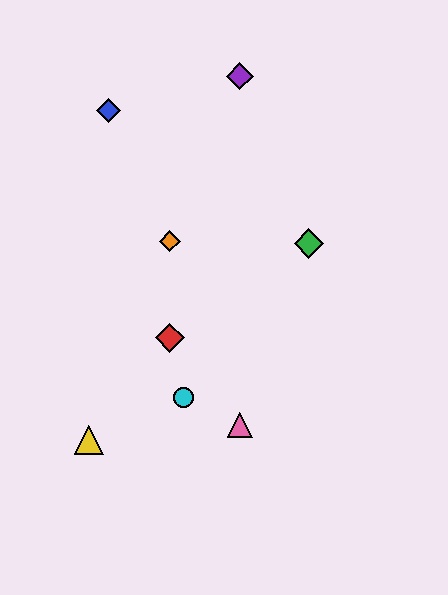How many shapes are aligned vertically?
2 shapes (the purple diamond, the pink triangle) are aligned vertically.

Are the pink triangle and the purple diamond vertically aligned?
Yes, both are at x≈240.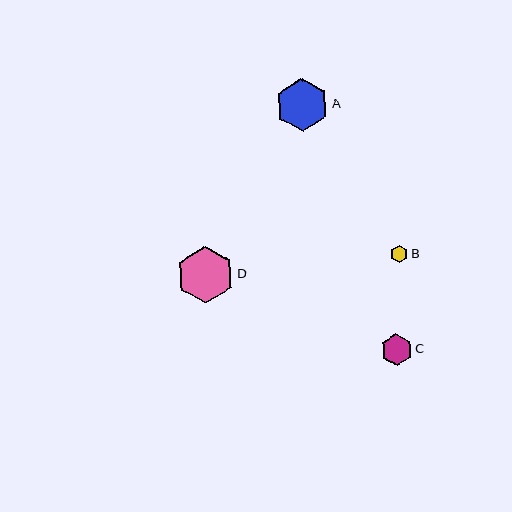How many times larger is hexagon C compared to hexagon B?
Hexagon C is approximately 1.9 times the size of hexagon B.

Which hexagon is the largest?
Hexagon D is the largest with a size of approximately 57 pixels.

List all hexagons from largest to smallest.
From largest to smallest: D, A, C, B.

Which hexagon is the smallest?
Hexagon B is the smallest with a size of approximately 17 pixels.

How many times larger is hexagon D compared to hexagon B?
Hexagon D is approximately 3.4 times the size of hexagon B.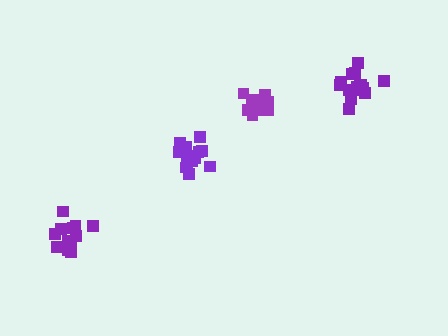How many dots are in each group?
Group 1: 16 dots, Group 2: 13 dots, Group 3: 14 dots, Group 4: 15 dots (58 total).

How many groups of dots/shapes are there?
There are 4 groups.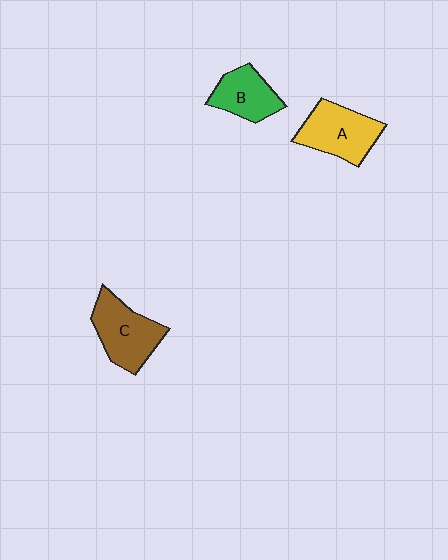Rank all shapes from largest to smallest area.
From largest to smallest: C (brown), A (yellow), B (green).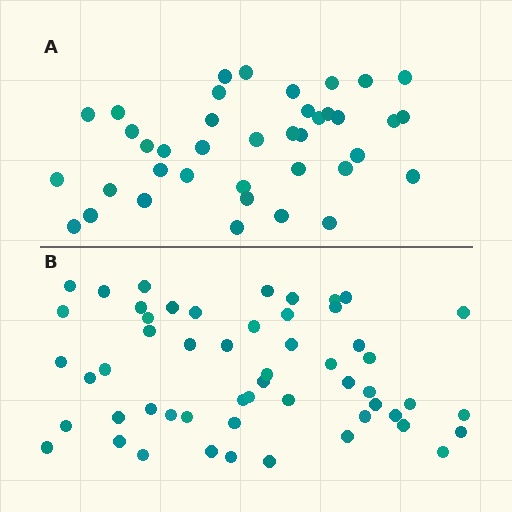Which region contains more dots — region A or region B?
Region B (the bottom region) has more dots.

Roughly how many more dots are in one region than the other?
Region B has approximately 15 more dots than region A.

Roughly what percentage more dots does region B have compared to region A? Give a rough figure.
About 40% more.